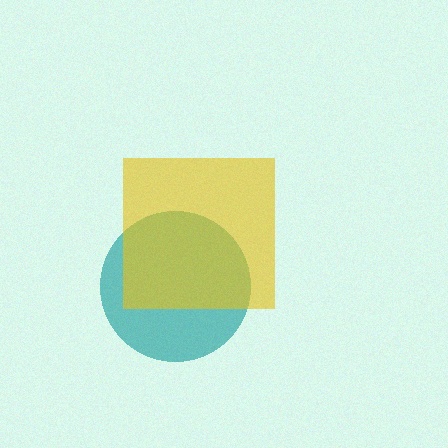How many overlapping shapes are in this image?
There are 2 overlapping shapes in the image.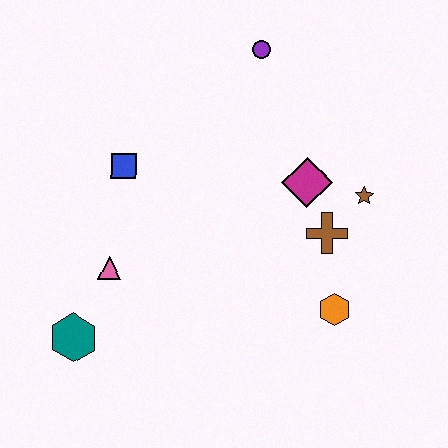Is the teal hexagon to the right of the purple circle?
No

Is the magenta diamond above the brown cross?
Yes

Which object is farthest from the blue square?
The orange hexagon is farthest from the blue square.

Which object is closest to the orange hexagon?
The brown cross is closest to the orange hexagon.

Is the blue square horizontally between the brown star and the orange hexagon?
No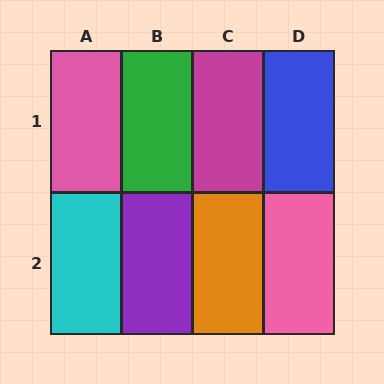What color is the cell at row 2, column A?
Cyan.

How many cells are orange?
1 cell is orange.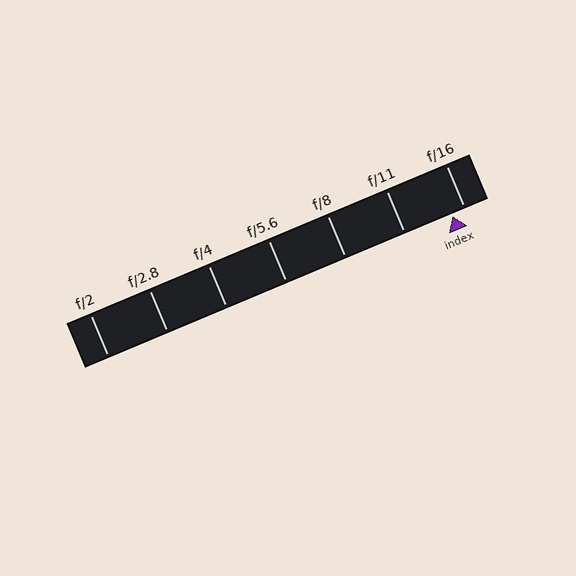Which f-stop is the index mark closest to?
The index mark is closest to f/16.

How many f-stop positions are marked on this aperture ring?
There are 7 f-stop positions marked.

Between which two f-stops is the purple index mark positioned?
The index mark is between f/11 and f/16.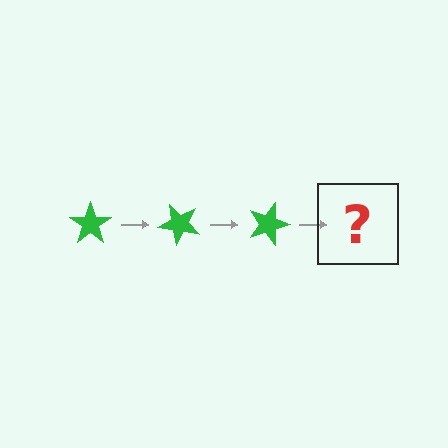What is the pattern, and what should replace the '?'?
The pattern is that the star rotates 45 degrees each step. The '?' should be a green star rotated 135 degrees.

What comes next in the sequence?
The next element should be a green star rotated 135 degrees.